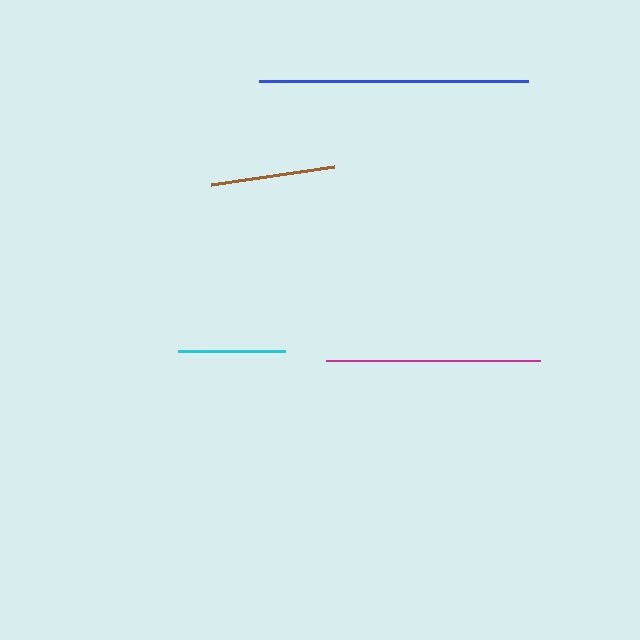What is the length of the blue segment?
The blue segment is approximately 268 pixels long.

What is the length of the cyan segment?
The cyan segment is approximately 108 pixels long.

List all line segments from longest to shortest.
From longest to shortest: blue, magenta, brown, cyan.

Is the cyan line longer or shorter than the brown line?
The brown line is longer than the cyan line.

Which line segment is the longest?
The blue line is the longest at approximately 268 pixels.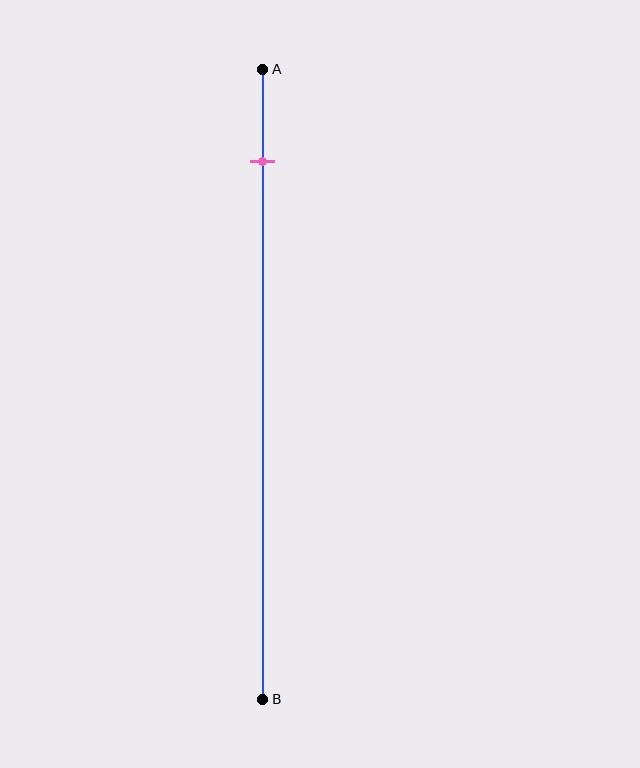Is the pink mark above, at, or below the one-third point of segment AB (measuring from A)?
The pink mark is above the one-third point of segment AB.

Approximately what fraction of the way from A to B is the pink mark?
The pink mark is approximately 15% of the way from A to B.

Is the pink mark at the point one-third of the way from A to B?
No, the mark is at about 15% from A, not at the 33% one-third point.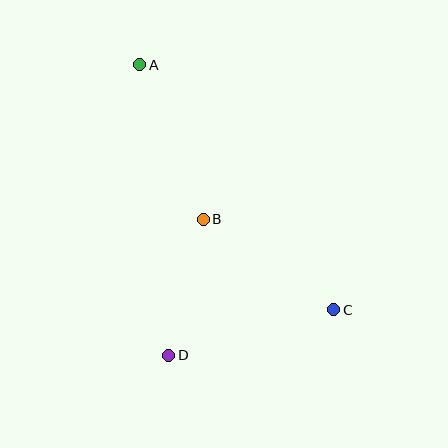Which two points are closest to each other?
Points B and D are closest to each other.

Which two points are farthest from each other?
Points A and C are farthest from each other.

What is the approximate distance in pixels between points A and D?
The distance between A and D is approximately 292 pixels.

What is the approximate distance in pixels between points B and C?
The distance between B and C is approximately 158 pixels.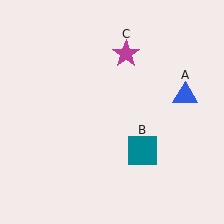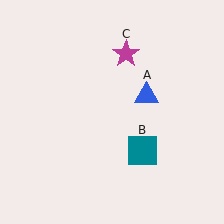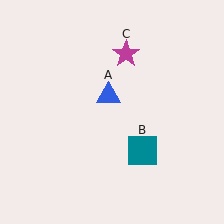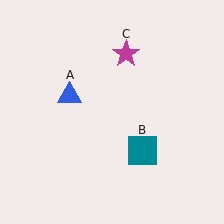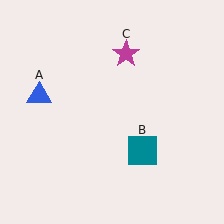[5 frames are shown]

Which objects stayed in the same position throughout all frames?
Teal square (object B) and magenta star (object C) remained stationary.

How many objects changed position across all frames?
1 object changed position: blue triangle (object A).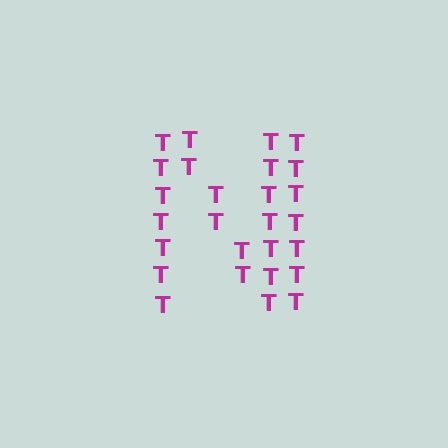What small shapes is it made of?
It is made of small letter T's.